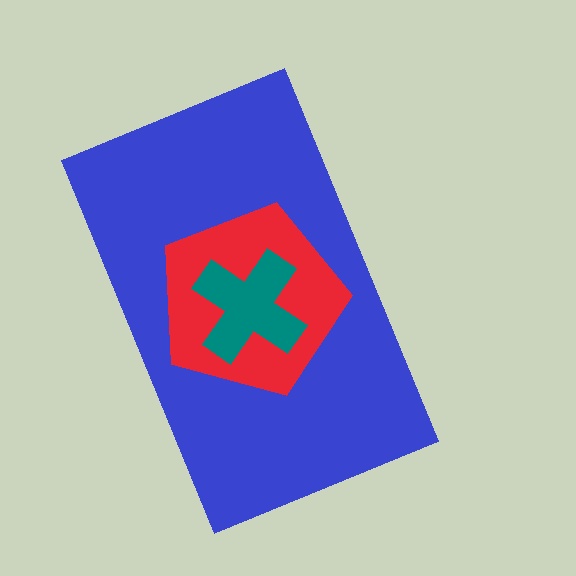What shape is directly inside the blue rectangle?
The red pentagon.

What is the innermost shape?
The teal cross.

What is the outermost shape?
The blue rectangle.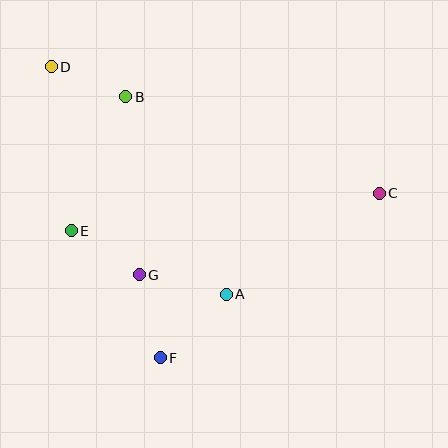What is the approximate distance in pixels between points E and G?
The distance between E and G is approximately 81 pixels.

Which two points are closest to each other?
Points B and D are closest to each other.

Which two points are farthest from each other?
Points C and D are farthest from each other.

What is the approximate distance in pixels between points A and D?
The distance between A and D is approximately 287 pixels.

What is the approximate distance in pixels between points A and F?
The distance between A and F is approximately 92 pixels.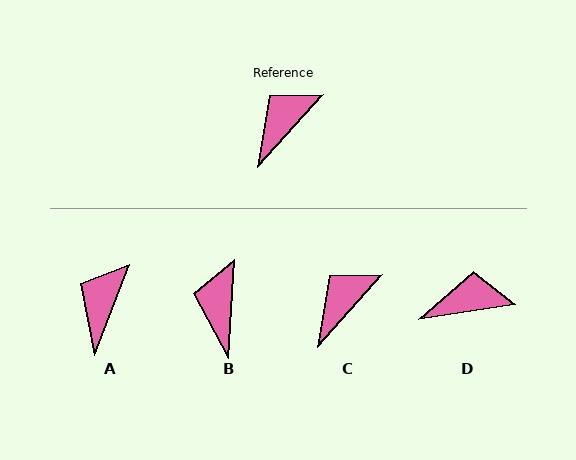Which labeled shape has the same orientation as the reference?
C.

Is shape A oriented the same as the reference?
No, it is off by about 21 degrees.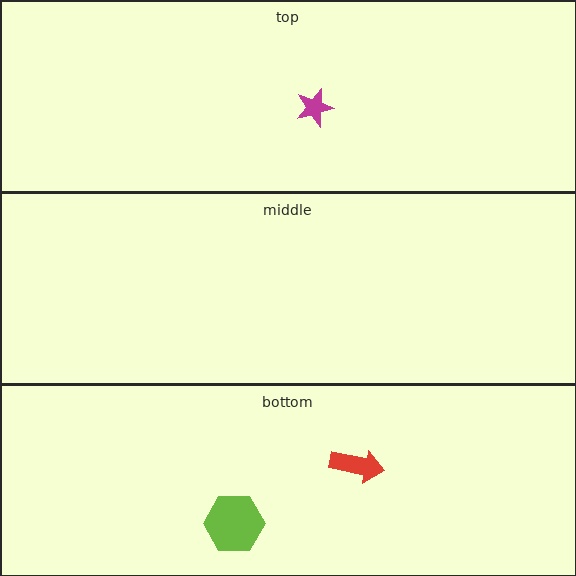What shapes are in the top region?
The magenta star.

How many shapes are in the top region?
1.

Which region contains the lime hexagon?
The bottom region.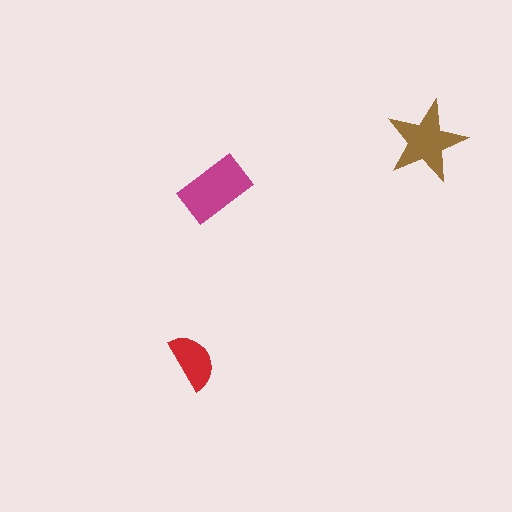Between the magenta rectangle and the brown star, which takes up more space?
The magenta rectangle.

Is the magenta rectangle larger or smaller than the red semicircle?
Larger.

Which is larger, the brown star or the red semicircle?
The brown star.